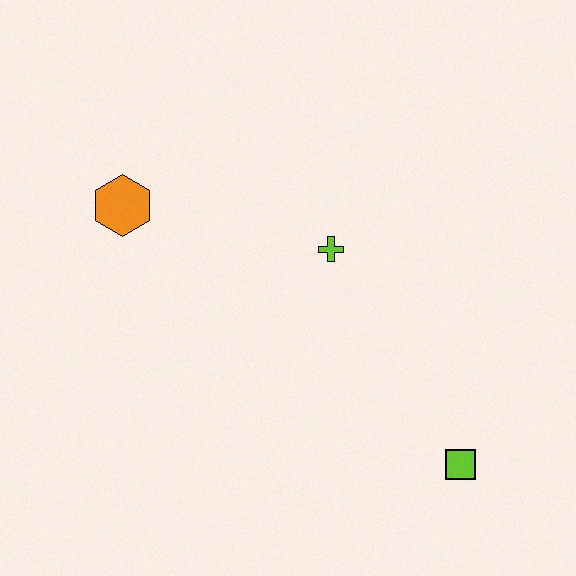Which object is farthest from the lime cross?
The lime square is farthest from the lime cross.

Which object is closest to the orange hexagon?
The lime cross is closest to the orange hexagon.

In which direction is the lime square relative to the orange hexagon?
The lime square is to the right of the orange hexagon.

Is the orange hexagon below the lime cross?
No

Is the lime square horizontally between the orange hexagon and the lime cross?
No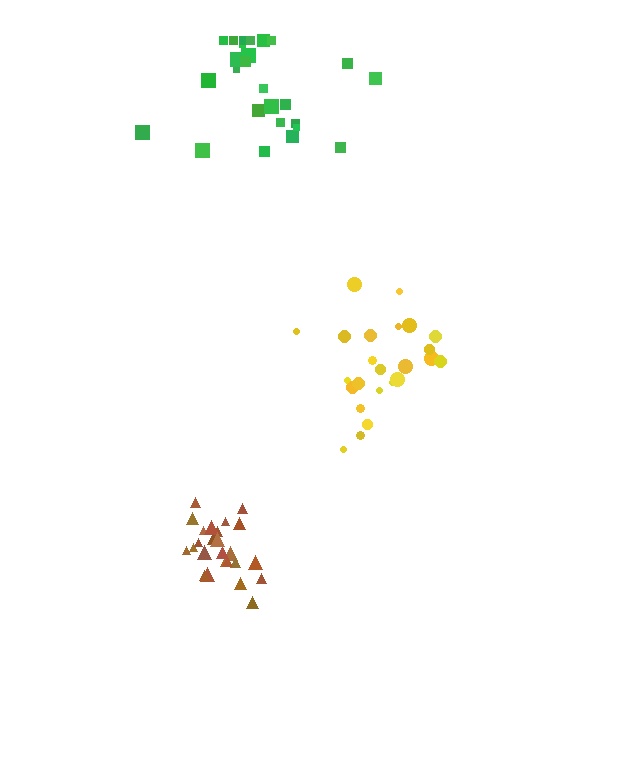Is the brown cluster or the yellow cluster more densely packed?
Brown.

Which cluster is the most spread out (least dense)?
Green.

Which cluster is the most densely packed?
Brown.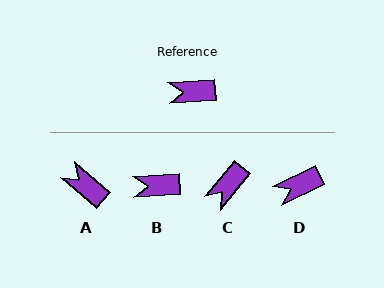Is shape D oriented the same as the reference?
No, it is off by about 22 degrees.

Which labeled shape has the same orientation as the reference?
B.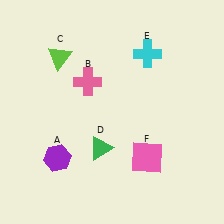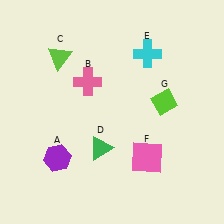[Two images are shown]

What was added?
A lime diamond (G) was added in Image 2.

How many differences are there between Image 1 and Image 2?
There is 1 difference between the two images.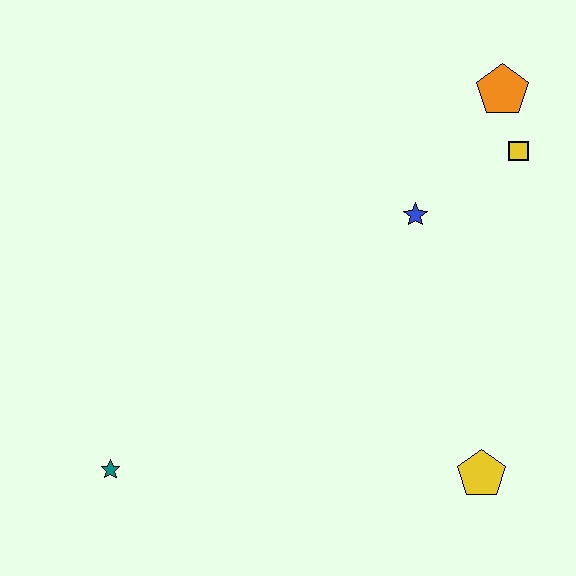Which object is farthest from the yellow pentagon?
The orange pentagon is farthest from the yellow pentagon.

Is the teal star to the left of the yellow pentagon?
Yes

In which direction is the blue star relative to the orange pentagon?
The blue star is below the orange pentagon.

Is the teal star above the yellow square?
No